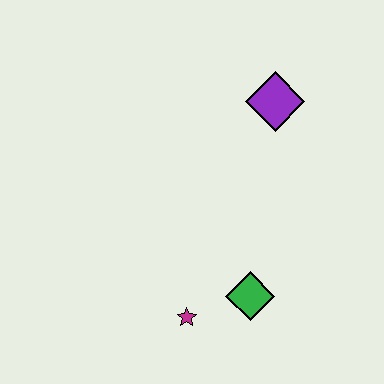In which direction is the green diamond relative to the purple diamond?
The green diamond is below the purple diamond.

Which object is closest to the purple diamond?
The green diamond is closest to the purple diamond.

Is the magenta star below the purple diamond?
Yes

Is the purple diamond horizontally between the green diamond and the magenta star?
No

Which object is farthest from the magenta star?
The purple diamond is farthest from the magenta star.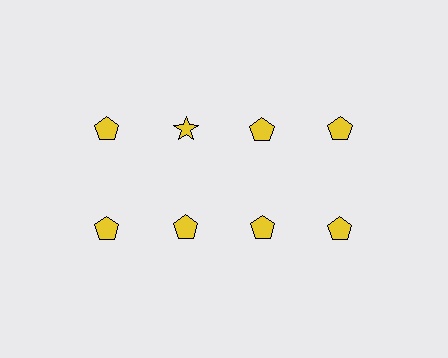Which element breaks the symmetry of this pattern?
The yellow star in the top row, second from left column breaks the symmetry. All other shapes are yellow pentagons.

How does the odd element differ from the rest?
It has a different shape: star instead of pentagon.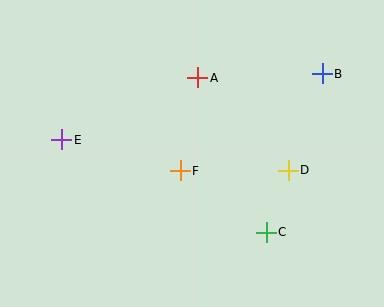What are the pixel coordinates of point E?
Point E is at (62, 140).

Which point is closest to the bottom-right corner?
Point C is closest to the bottom-right corner.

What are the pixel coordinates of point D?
Point D is at (288, 170).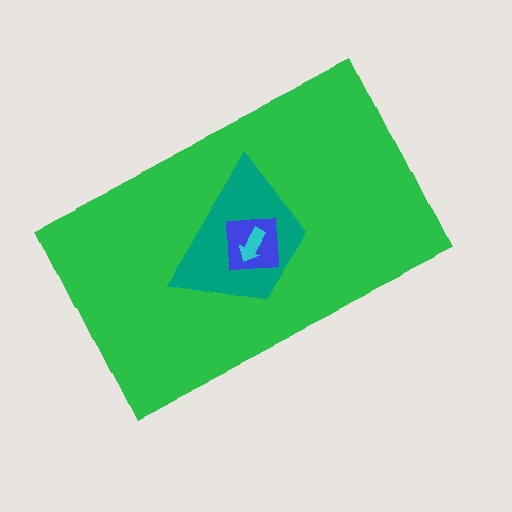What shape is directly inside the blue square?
The cyan arrow.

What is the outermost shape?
The green rectangle.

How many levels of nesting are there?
4.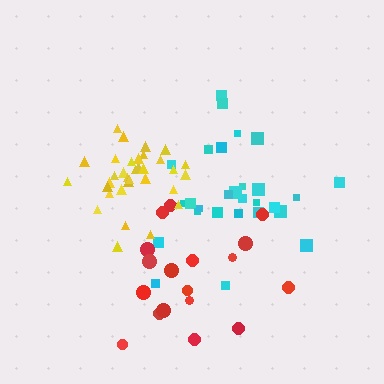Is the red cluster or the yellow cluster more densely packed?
Yellow.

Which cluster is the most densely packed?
Yellow.